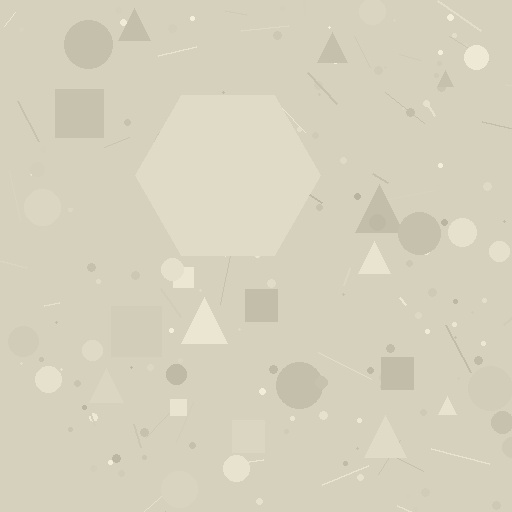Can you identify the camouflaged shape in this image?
The camouflaged shape is a hexagon.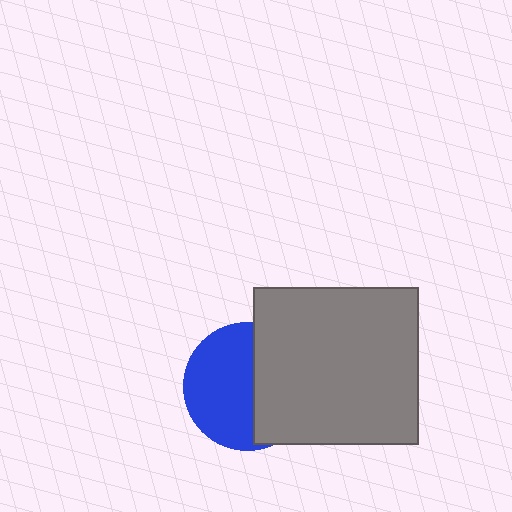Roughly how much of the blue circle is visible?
About half of it is visible (roughly 56%).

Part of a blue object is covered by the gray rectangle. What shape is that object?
It is a circle.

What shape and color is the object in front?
The object in front is a gray rectangle.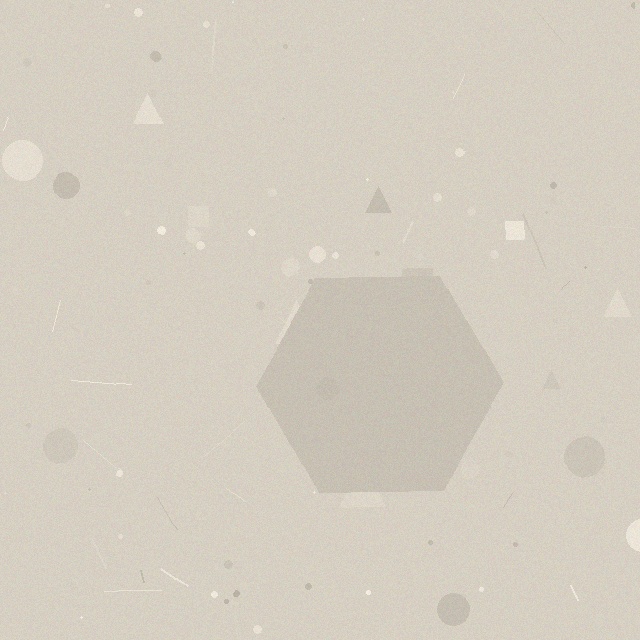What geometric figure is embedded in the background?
A hexagon is embedded in the background.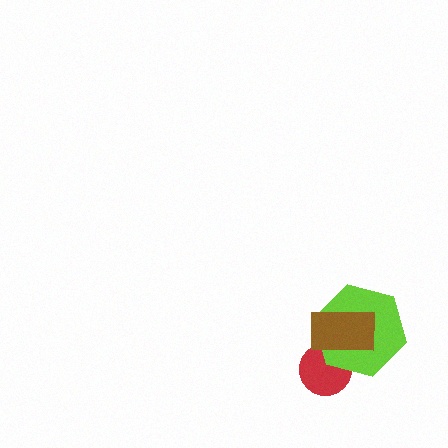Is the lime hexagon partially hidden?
Yes, it is partially covered by another shape.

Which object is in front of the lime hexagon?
The brown rectangle is in front of the lime hexagon.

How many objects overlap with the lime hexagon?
2 objects overlap with the lime hexagon.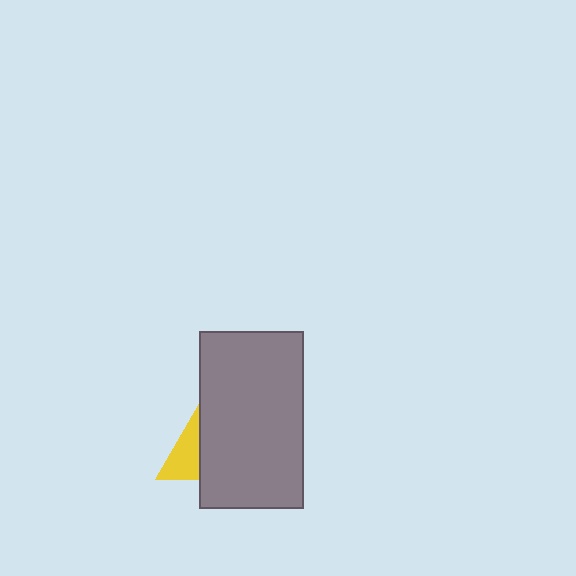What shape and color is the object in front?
The object in front is a gray rectangle.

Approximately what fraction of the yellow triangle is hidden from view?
Roughly 68% of the yellow triangle is hidden behind the gray rectangle.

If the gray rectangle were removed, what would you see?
You would see the complete yellow triangle.